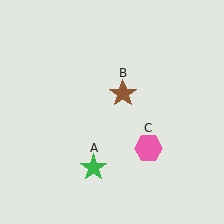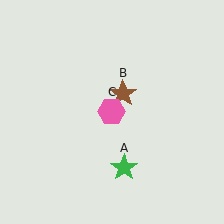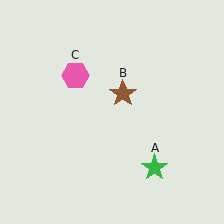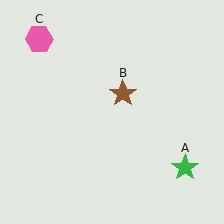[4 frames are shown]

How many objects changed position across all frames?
2 objects changed position: green star (object A), pink hexagon (object C).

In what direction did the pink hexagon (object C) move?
The pink hexagon (object C) moved up and to the left.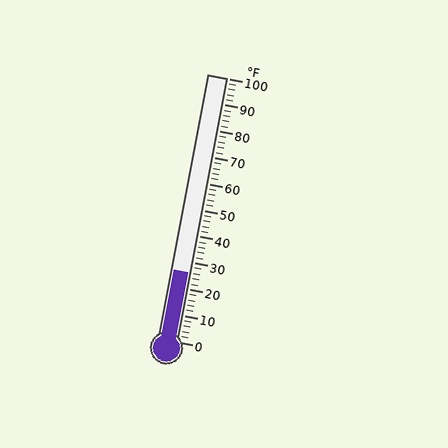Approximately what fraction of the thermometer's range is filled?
The thermometer is filled to approximately 25% of its range.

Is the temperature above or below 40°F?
The temperature is below 40°F.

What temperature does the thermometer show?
The thermometer shows approximately 26°F.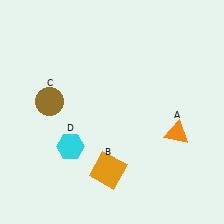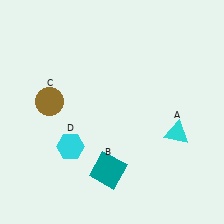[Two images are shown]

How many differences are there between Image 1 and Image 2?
There are 2 differences between the two images.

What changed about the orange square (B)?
In Image 1, B is orange. In Image 2, it changed to teal.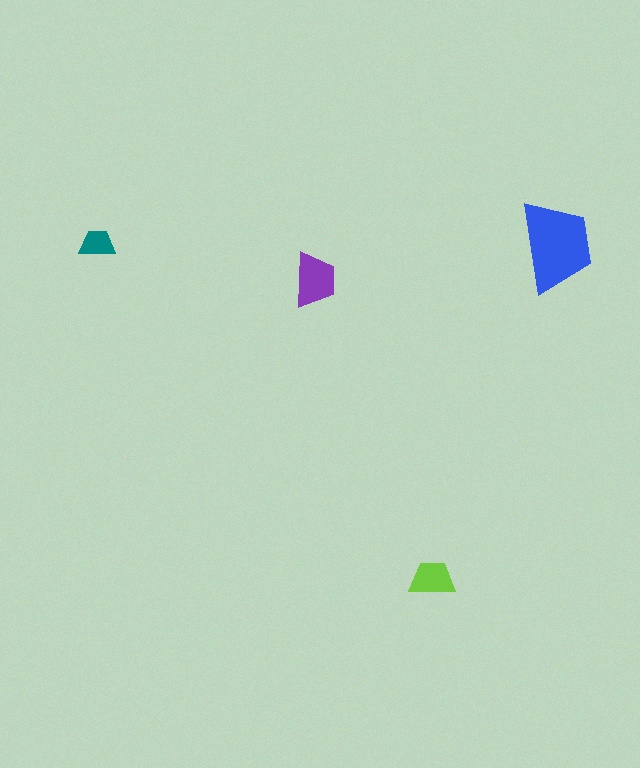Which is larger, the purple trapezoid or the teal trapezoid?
The purple one.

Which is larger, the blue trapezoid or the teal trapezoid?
The blue one.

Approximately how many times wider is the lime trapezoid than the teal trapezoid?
About 1.5 times wider.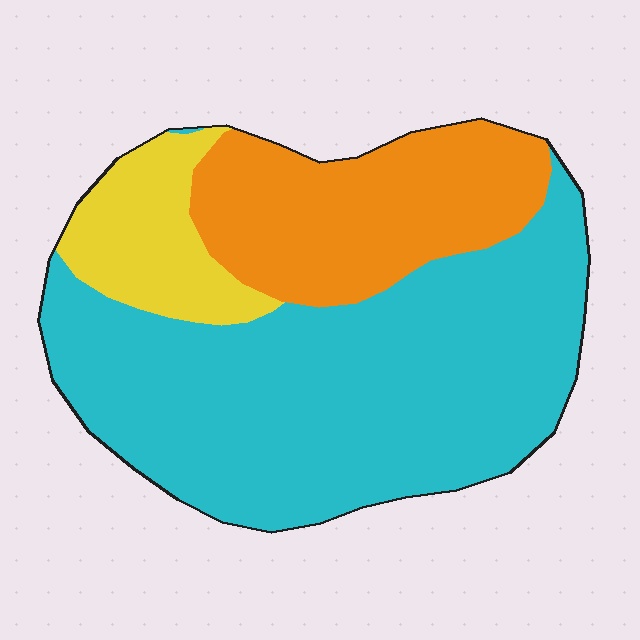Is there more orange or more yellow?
Orange.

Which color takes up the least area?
Yellow, at roughly 15%.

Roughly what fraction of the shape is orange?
Orange covers about 25% of the shape.